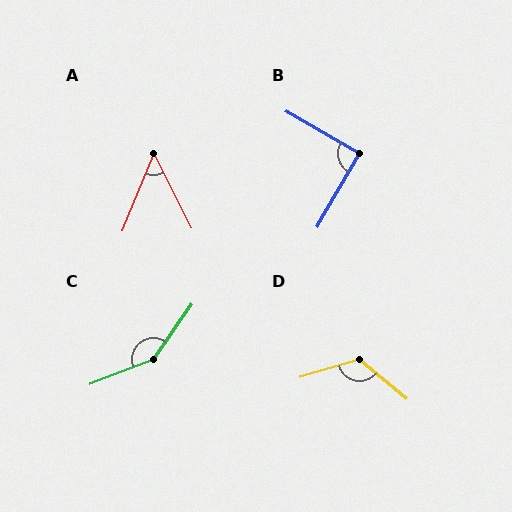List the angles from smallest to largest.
A (49°), B (90°), D (123°), C (146°).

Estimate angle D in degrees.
Approximately 123 degrees.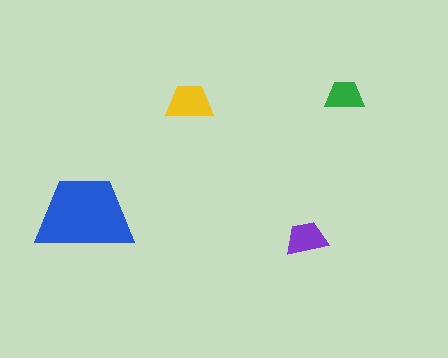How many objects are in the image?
There are 4 objects in the image.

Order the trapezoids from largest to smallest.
the blue one, the yellow one, the purple one, the green one.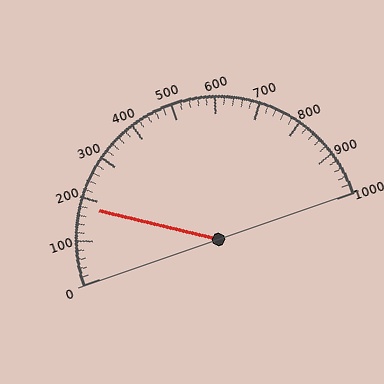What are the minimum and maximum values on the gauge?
The gauge ranges from 0 to 1000.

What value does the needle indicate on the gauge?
The needle indicates approximately 180.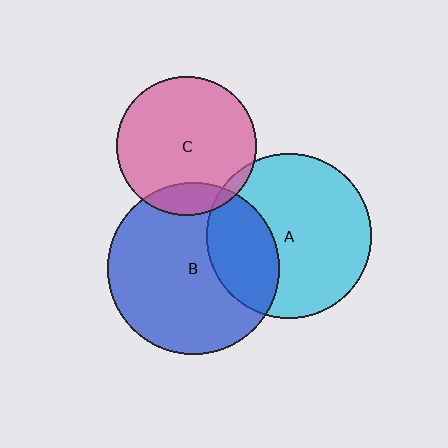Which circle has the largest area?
Circle B (blue).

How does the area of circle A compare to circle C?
Approximately 1.4 times.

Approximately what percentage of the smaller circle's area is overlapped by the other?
Approximately 30%.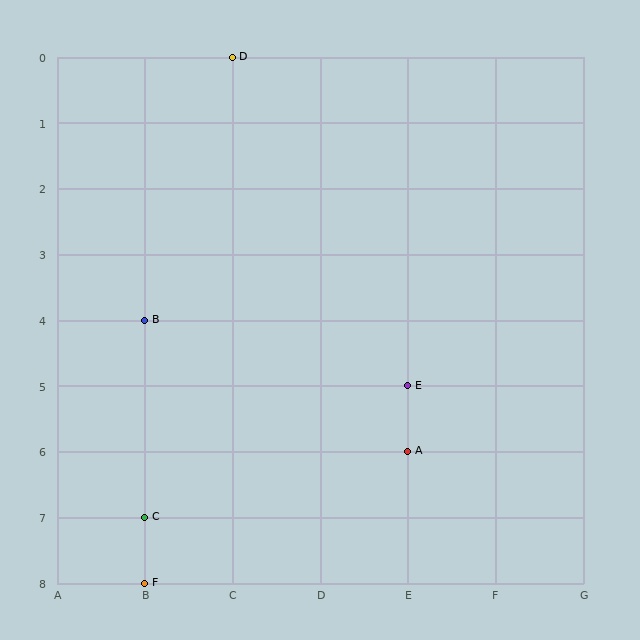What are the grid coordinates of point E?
Point E is at grid coordinates (E, 5).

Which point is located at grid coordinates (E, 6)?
Point A is at (E, 6).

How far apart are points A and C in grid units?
Points A and C are 3 columns and 1 row apart (about 3.2 grid units diagonally).